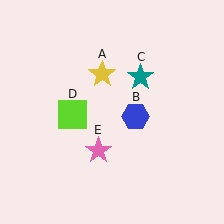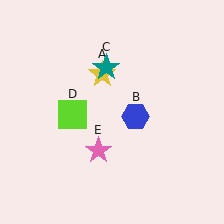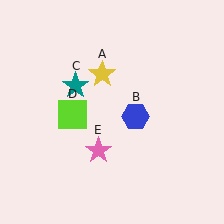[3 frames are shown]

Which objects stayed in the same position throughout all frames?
Yellow star (object A) and blue hexagon (object B) and lime square (object D) and pink star (object E) remained stationary.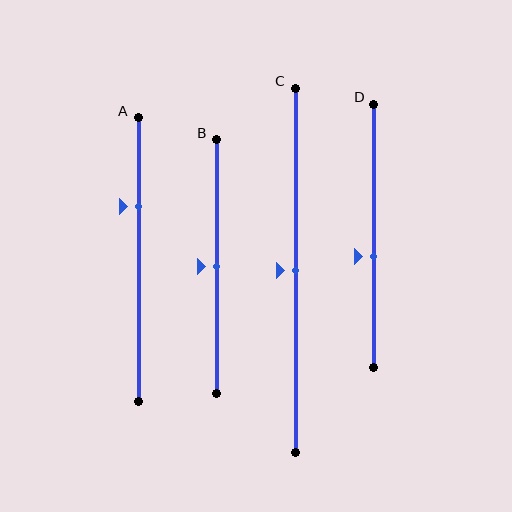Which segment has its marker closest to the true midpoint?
Segment B has its marker closest to the true midpoint.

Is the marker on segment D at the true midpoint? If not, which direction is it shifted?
No, the marker on segment D is shifted downward by about 8% of the segment length.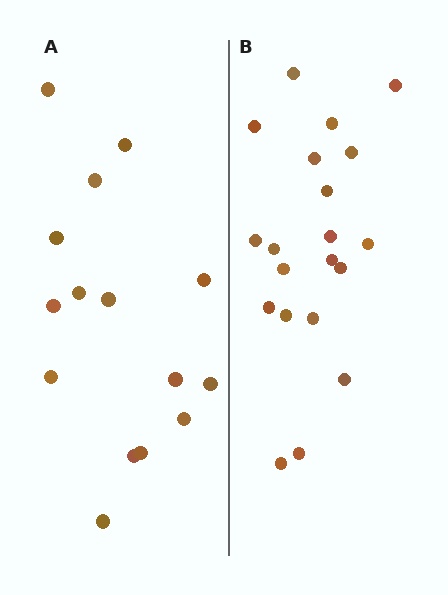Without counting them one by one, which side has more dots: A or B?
Region B (the right region) has more dots.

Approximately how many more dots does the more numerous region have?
Region B has about 5 more dots than region A.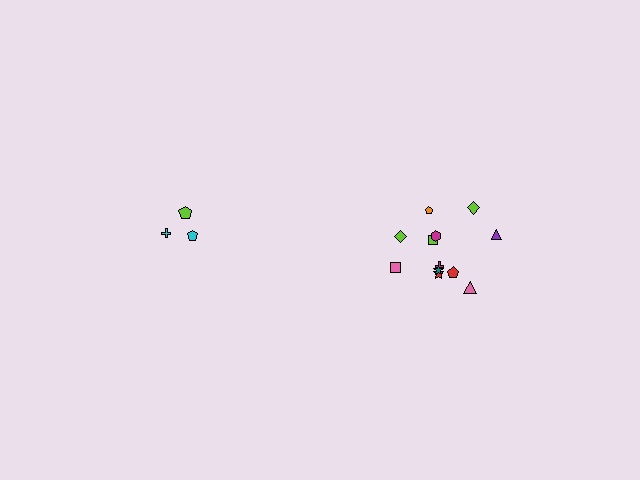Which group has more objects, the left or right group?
The right group.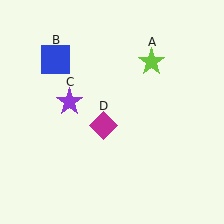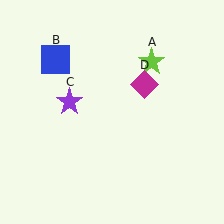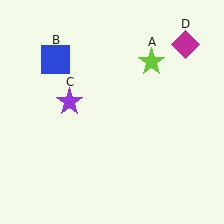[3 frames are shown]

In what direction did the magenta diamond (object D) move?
The magenta diamond (object D) moved up and to the right.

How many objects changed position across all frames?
1 object changed position: magenta diamond (object D).